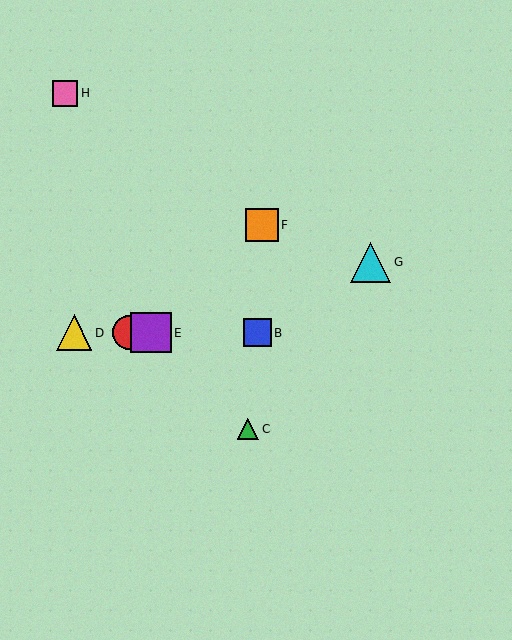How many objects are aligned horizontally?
4 objects (A, B, D, E) are aligned horizontally.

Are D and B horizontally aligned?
Yes, both are at y≈333.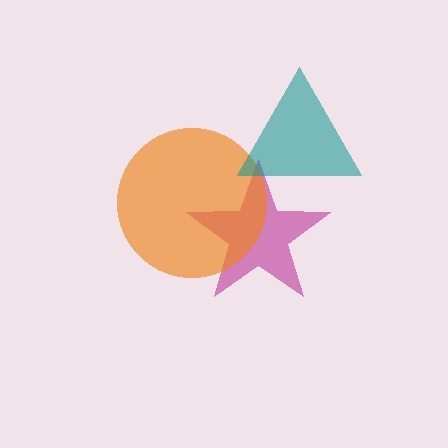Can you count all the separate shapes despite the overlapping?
Yes, there are 3 separate shapes.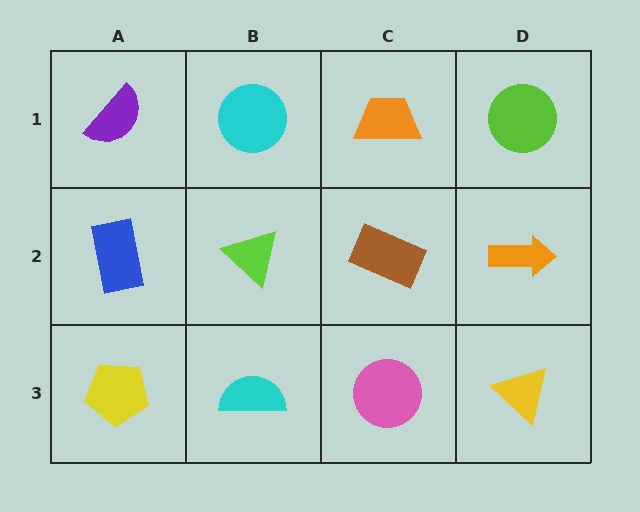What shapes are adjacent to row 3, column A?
A blue rectangle (row 2, column A), a cyan semicircle (row 3, column B).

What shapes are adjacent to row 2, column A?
A purple semicircle (row 1, column A), a yellow pentagon (row 3, column A), a lime triangle (row 2, column B).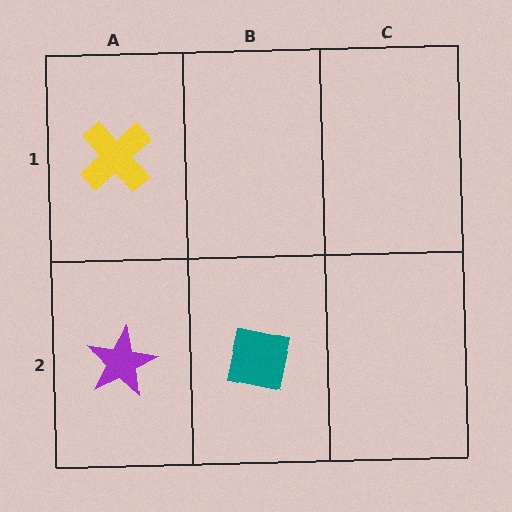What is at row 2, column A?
A purple star.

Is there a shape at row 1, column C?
No, that cell is empty.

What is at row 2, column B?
A teal square.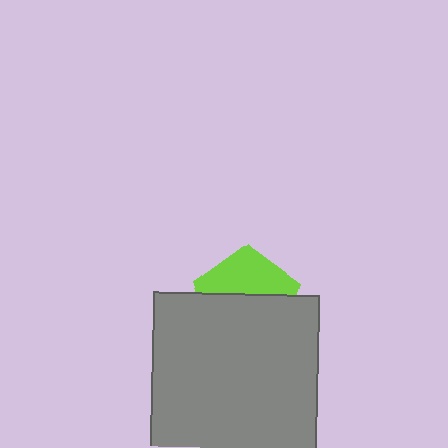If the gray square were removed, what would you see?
You would see the complete lime pentagon.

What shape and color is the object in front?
The object in front is a gray square.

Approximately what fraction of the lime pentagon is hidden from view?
Roughly 57% of the lime pentagon is hidden behind the gray square.